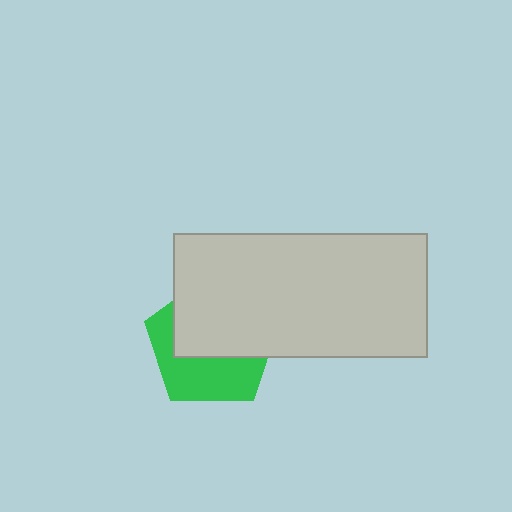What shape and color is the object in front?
The object in front is a light gray rectangle.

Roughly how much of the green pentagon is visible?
About half of it is visible (roughly 45%).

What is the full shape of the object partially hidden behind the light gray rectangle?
The partially hidden object is a green pentagon.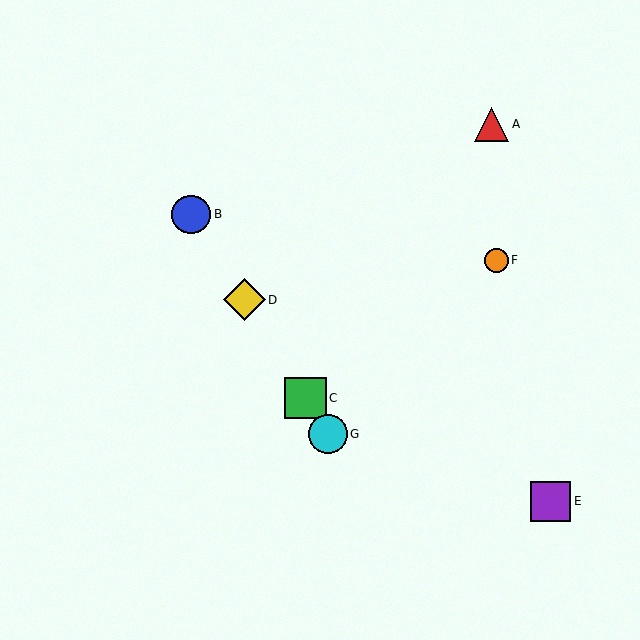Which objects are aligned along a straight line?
Objects B, C, D, G are aligned along a straight line.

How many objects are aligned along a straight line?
4 objects (B, C, D, G) are aligned along a straight line.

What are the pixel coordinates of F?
Object F is at (496, 260).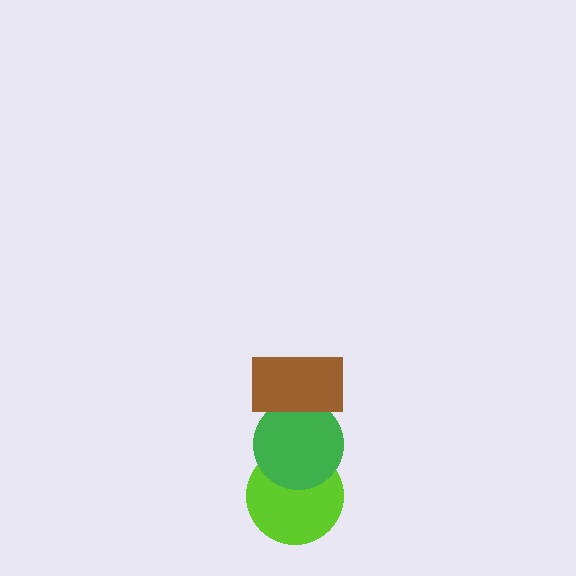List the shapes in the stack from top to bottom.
From top to bottom: the brown rectangle, the green circle, the lime circle.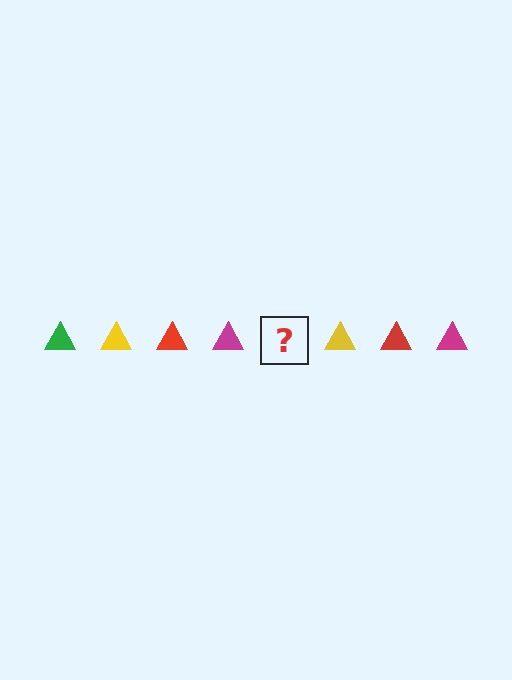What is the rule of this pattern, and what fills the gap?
The rule is that the pattern cycles through green, yellow, red, magenta triangles. The gap should be filled with a green triangle.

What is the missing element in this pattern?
The missing element is a green triangle.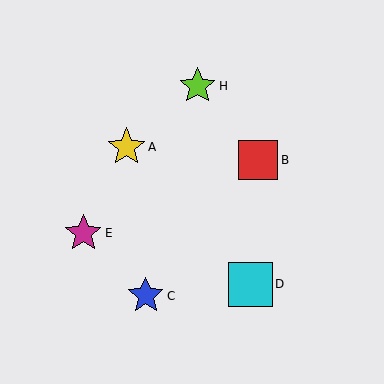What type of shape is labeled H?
Shape H is a lime star.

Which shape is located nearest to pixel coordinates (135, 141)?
The yellow star (labeled A) at (126, 147) is nearest to that location.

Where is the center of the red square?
The center of the red square is at (258, 160).